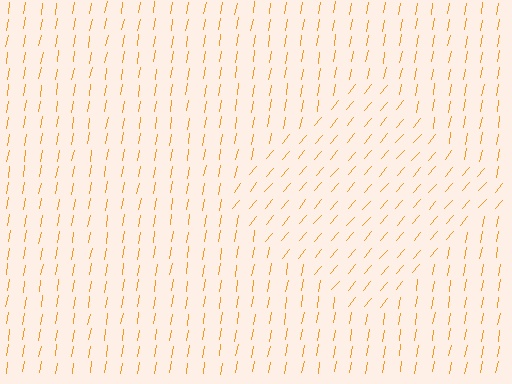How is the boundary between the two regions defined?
The boundary is defined purely by a change in line orientation (approximately 30 degrees difference). All lines are the same color and thickness.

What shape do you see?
I see a diamond.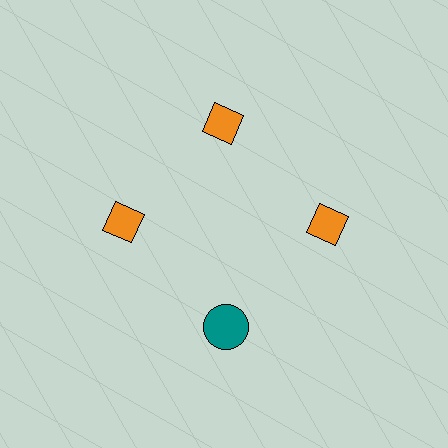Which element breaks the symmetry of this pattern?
The teal circle at roughly the 6 o'clock position breaks the symmetry. All other shapes are orange diamonds.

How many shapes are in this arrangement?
There are 4 shapes arranged in a ring pattern.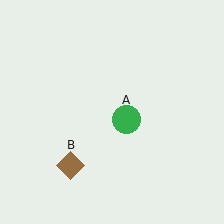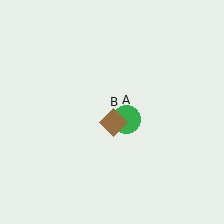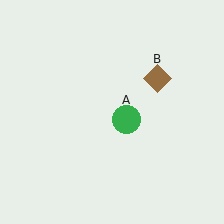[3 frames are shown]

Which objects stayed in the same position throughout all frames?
Green circle (object A) remained stationary.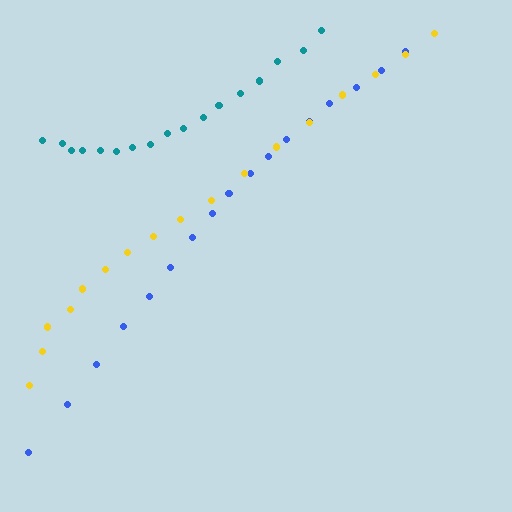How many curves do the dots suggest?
There are 3 distinct paths.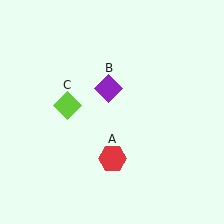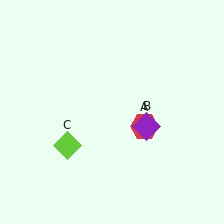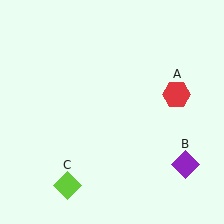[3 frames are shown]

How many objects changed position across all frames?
3 objects changed position: red hexagon (object A), purple diamond (object B), lime diamond (object C).